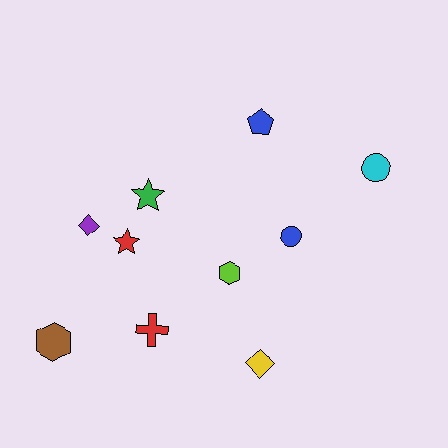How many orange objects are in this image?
There are no orange objects.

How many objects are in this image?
There are 10 objects.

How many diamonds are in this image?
There are 2 diamonds.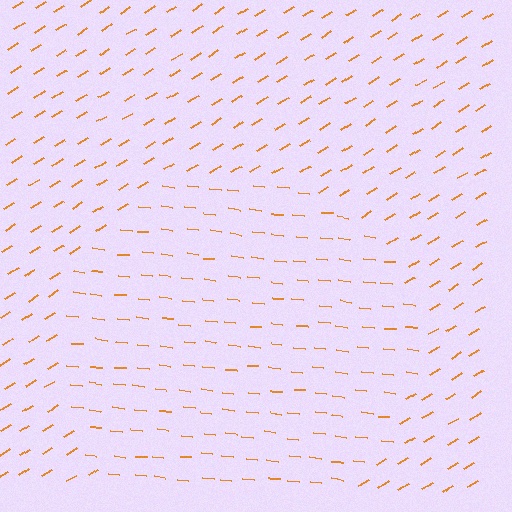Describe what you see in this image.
The image is filled with small orange line segments. A circle region in the image has lines oriented differently from the surrounding lines, creating a visible texture boundary.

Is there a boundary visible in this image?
Yes, there is a texture boundary formed by a change in line orientation.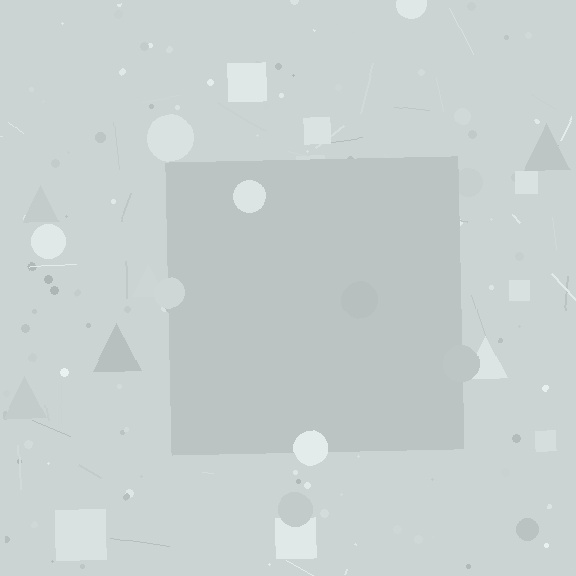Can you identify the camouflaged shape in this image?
The camouflaged shape is a square.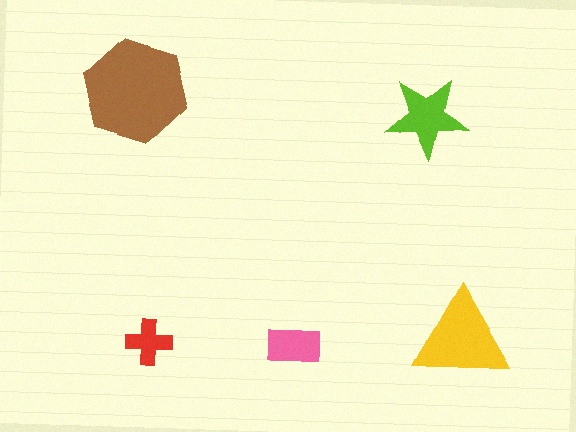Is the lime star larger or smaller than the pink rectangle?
Larger.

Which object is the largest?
The brown hexagon.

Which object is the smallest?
The red cross.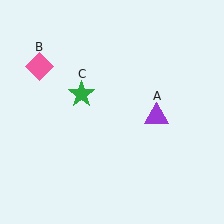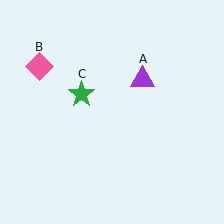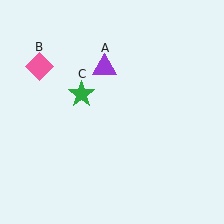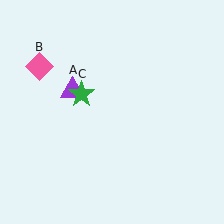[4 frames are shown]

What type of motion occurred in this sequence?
The purple triangle (object A) rotated counterclockwise around the center of the scene.